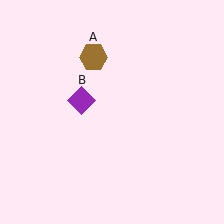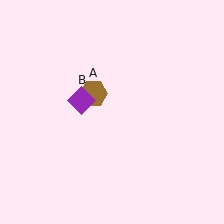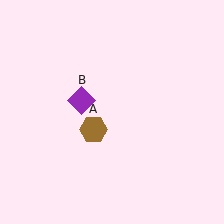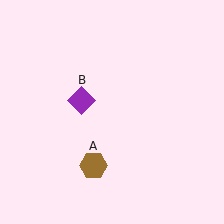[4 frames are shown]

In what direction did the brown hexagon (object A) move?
The brown hexagon (object A) moved down.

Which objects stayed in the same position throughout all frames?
Purple diamond (object B) remained stationary.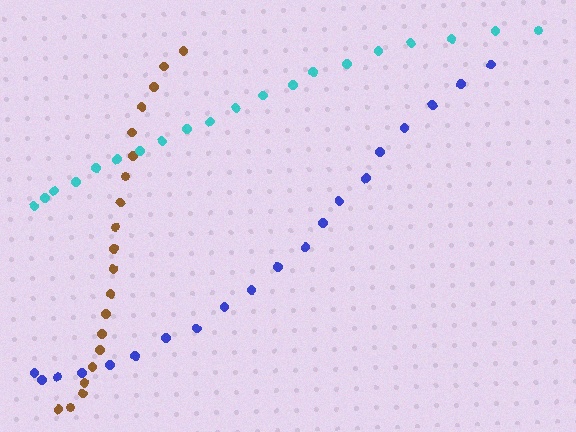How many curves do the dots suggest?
There are 3 distinct paths.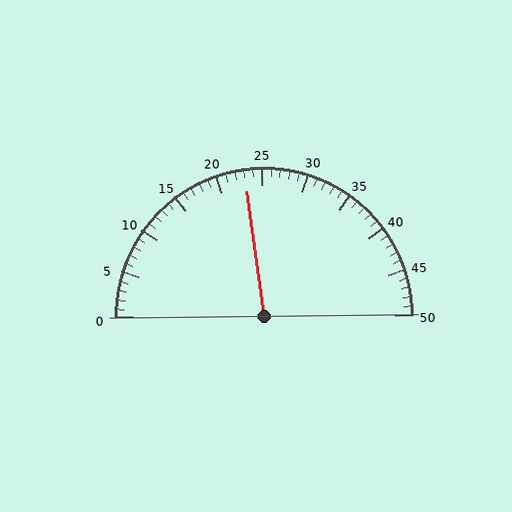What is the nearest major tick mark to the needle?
The nearest major tick mark is 25.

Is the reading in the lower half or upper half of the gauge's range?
The reading is in the lower half of the range (0 to 50).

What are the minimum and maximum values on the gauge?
The gauge ranges from 0 to 50.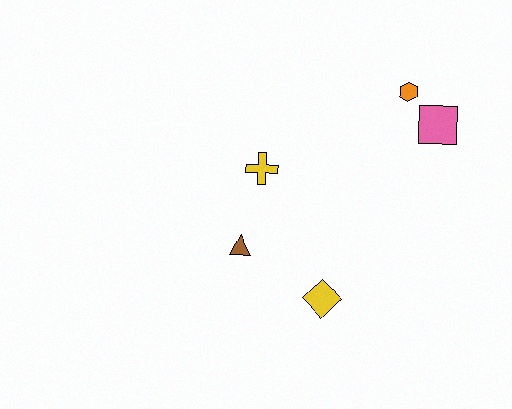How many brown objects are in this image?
There is 1 brown object.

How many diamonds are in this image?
There is 1 diamond.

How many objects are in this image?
There are 5 objects.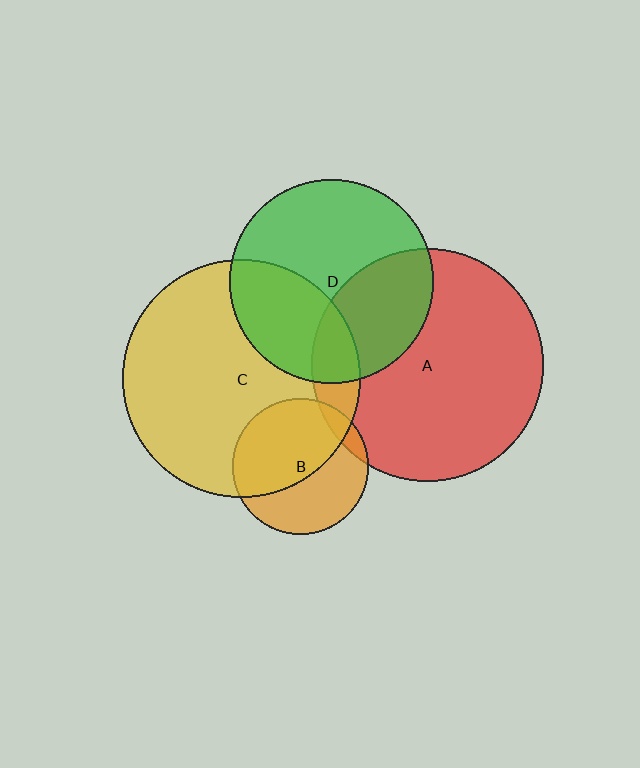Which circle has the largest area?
Circle C (yellow).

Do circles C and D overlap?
Yes.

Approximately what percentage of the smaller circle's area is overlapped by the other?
Approximately 35%.